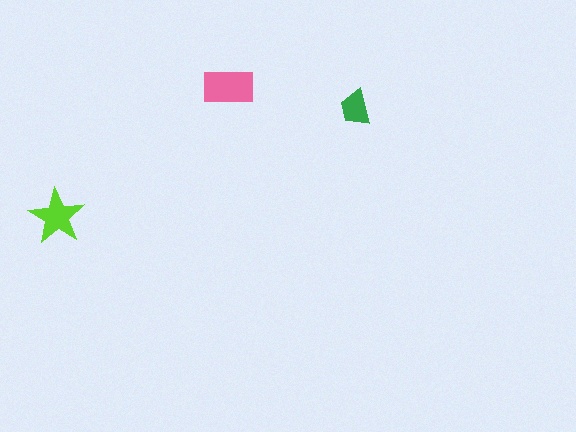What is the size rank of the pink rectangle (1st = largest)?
1st.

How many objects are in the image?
There are 3 objects in the image.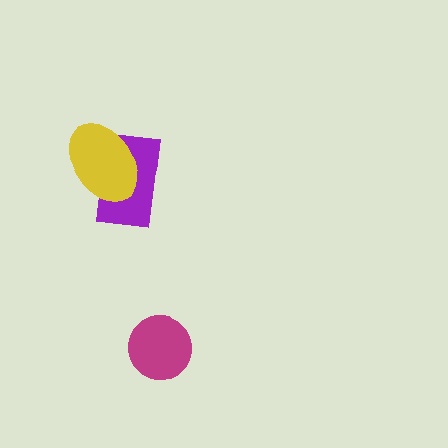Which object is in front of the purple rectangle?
The yellow ellipse is in front of the purple rectangle.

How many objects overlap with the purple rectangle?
1 object overlaps with the purple rectangle.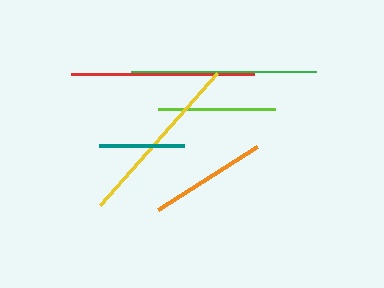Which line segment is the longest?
The green line is the longest at approximately 184 pixels.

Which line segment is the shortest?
The teal line is the shortest at approximately 85 pixels.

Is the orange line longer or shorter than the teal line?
The orange line is longer than the teal line.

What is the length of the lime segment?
The lime segment is approximately 117 pixels long.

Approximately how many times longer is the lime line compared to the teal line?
The lime line is approximately 1.4 times the length of the teal line.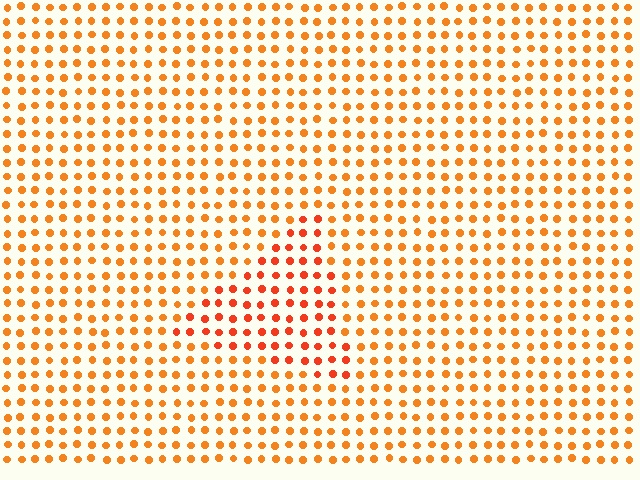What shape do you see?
I see a triangle.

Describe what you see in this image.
The image is filled with small orange elements in a uniform arrangement. A triangle-shaped region is visible where the elements are tinted to a slightly different hue, forming a subtle color boundary.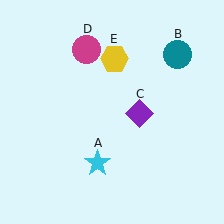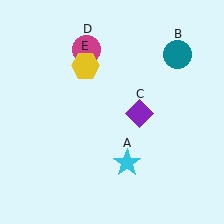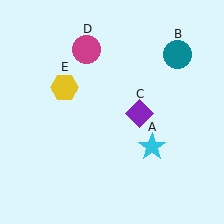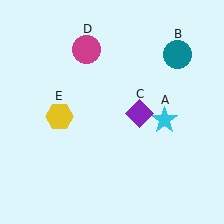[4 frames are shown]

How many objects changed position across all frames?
2 objects changed position: cyan star (object A), yellow hexagon (object E).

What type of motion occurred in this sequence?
The cyan star (object A), yellow hexagon (object E) rotated counterclockwise around the center of the scene.